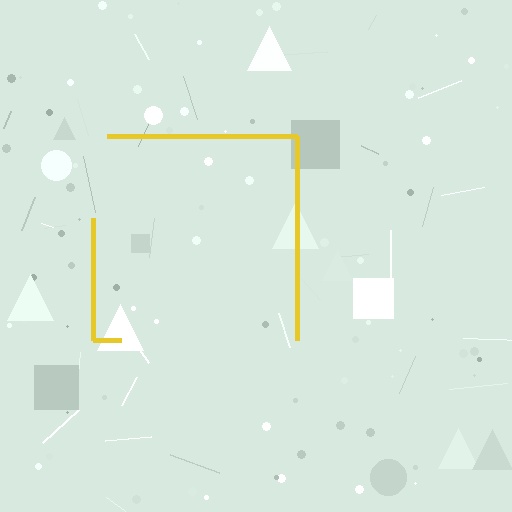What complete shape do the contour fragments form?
The contour fragments form a square.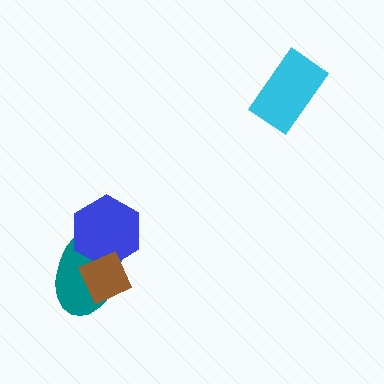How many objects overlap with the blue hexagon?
2 objects overlap with the blue hexagon.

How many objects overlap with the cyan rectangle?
0 objects overlap with the cyan rectangle.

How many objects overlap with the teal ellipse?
2 objects overlap with the teal ellipse.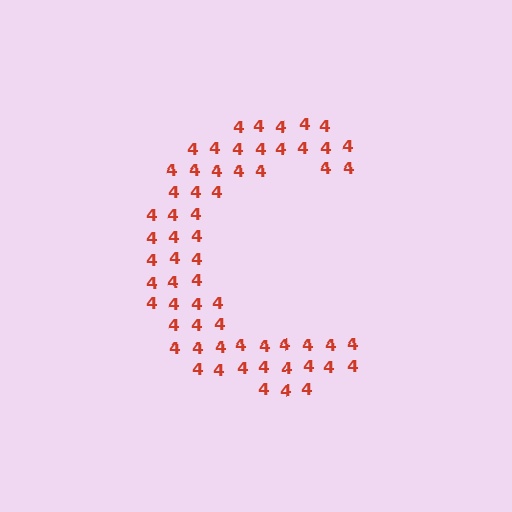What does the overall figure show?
The overall figure shows the letter C.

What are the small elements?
The small elements are digit 4's.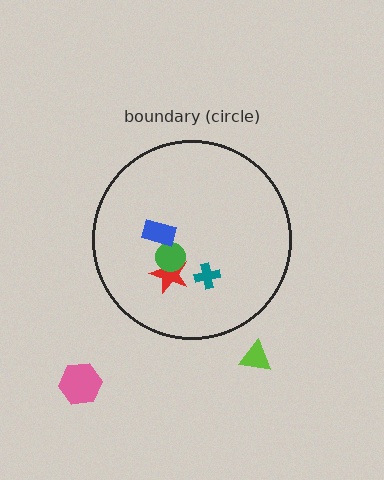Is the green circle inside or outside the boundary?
Inside.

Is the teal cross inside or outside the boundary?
Inside.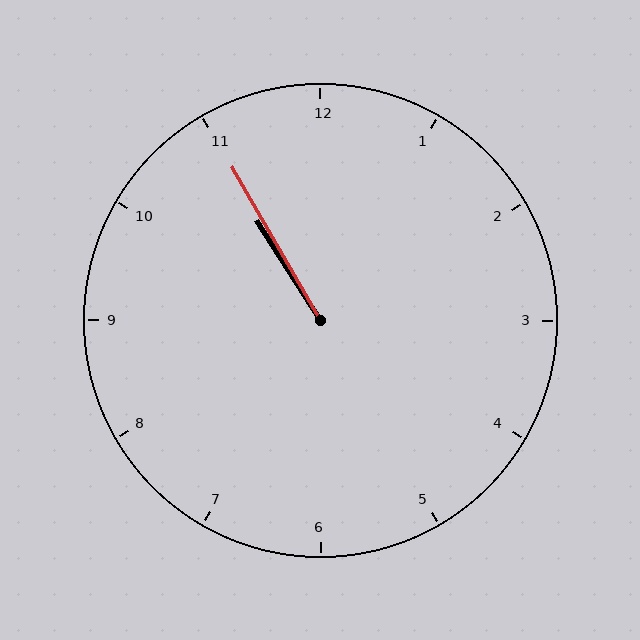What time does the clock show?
10:55.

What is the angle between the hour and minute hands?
Approximately 2 degrees.